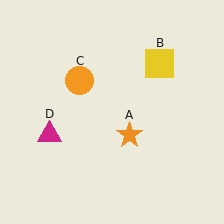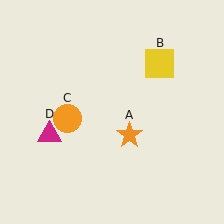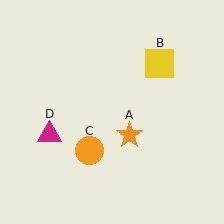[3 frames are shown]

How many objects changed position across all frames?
1 object changed position: orange circle (object C).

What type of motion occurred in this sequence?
The orange circle (object C) rotated counterclockwise around the center of the scene.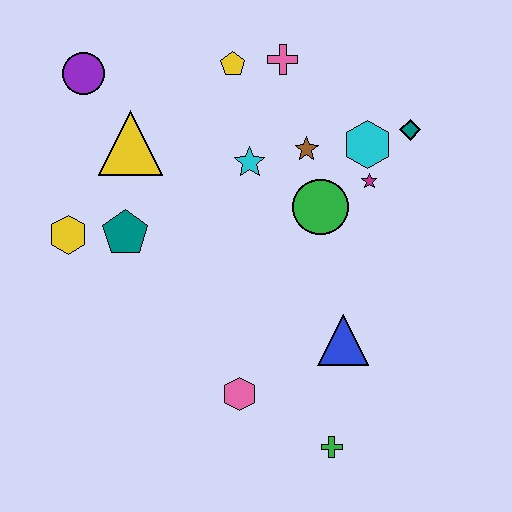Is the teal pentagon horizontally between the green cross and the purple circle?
Yes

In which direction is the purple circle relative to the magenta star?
The purple circle is to the left of the magenta star.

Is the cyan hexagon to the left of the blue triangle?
No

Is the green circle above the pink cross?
No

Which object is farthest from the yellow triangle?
The green cross is farthest from the yellow triangle.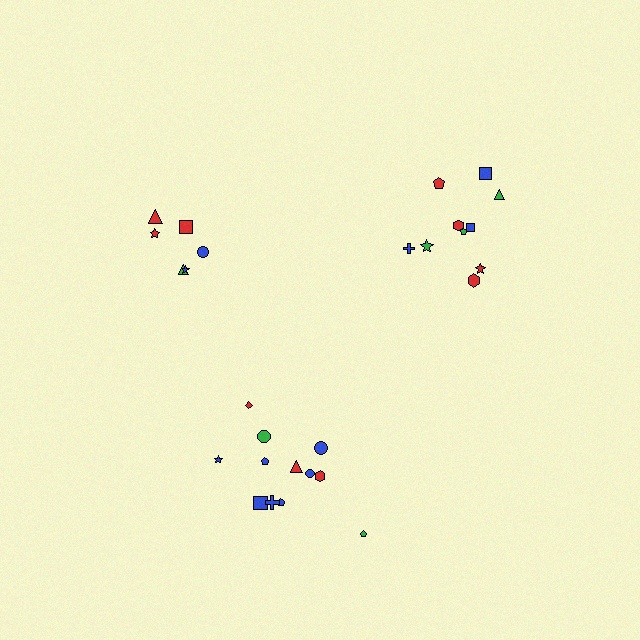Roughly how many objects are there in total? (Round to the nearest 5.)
Roughly 30 objects in total.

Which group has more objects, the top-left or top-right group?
The top-right group.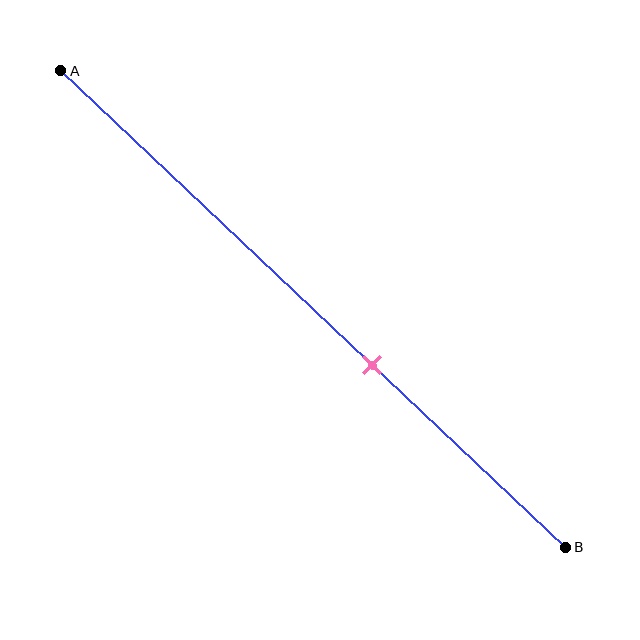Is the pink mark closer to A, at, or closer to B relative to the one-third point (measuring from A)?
The pink mark is closer to point B than the one-third point of segment AB.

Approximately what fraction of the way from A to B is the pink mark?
The pink mark is approximately 60% of the way from A to B.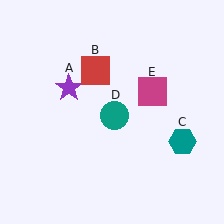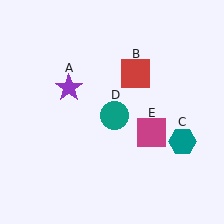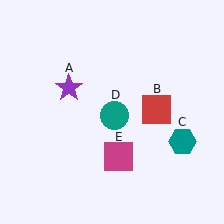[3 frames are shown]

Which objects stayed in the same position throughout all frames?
Purple star (object A) and teal hexagon (object C) and teal circle (object D) remained stationary.